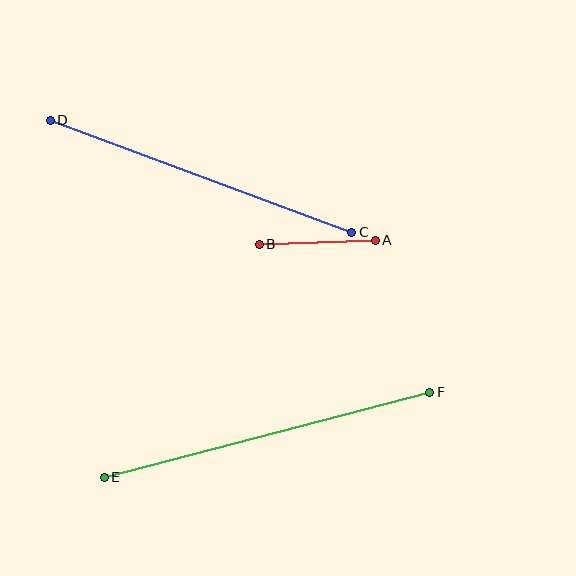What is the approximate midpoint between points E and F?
The midpoint is at approximately (267, 435) pixels.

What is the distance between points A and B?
The distance is approximately 116 pixels.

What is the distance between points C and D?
The distance is approximately 322 pixels.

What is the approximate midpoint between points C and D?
The midpoint is at approximately (201, 176) pixels.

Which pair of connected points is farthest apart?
Points E and F are farthest apart.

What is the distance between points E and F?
The distance is approximately 336 pixels.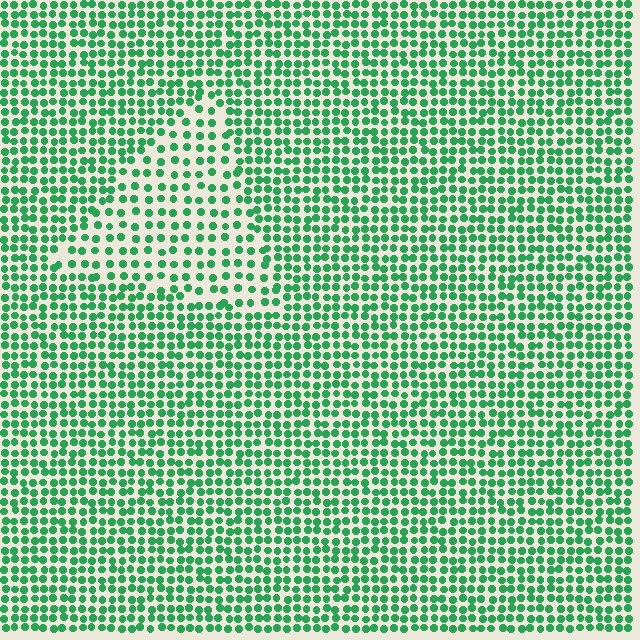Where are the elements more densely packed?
The elements are more densely packed outside the triangle boundary.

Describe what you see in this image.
The image contains small green elements arranged at two different densities. A triangle-shaped region is visible where the elements are less densely packed than the surrounding area.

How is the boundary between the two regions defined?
The boundary is defined by a change in element density (approximately 1.7x ratio). All elements are the same color, size, and shape.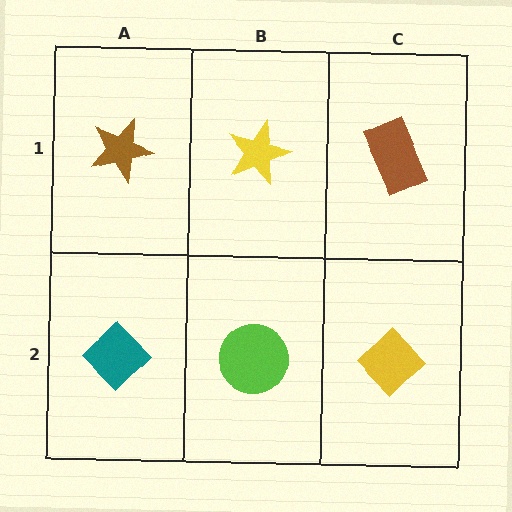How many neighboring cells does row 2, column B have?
3.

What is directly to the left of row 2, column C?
A lime circle.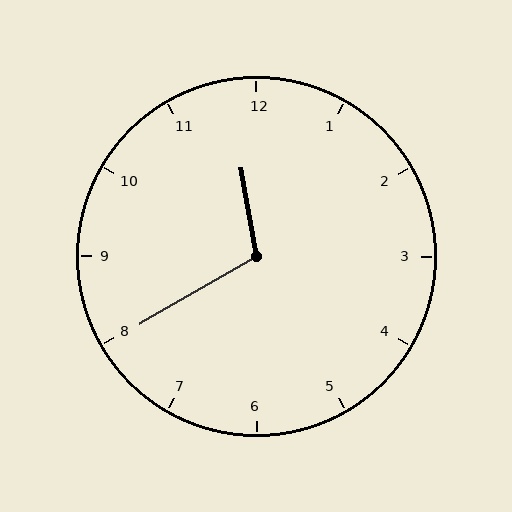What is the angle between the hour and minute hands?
Approximately 110 degrees.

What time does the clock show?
11:40.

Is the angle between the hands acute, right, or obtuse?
It is obtuse.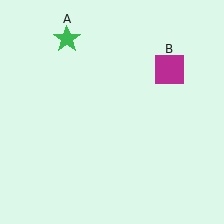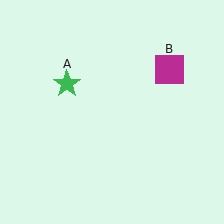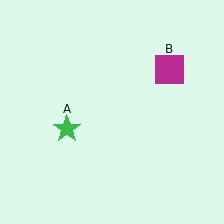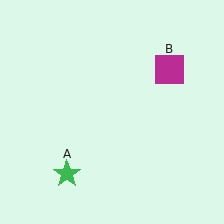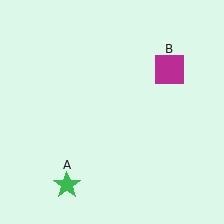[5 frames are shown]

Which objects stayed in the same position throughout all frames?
Magenta square (object B) remained stationary.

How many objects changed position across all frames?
1 object changed position: green star (object A).